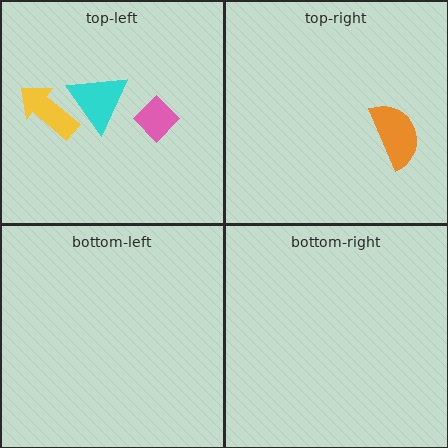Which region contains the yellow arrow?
The top-left region.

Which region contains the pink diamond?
The top-left region.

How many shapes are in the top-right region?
1.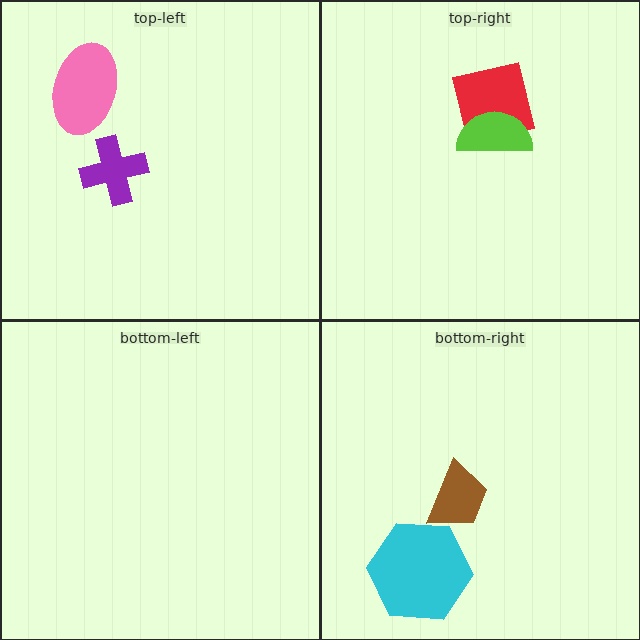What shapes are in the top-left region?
The purple cross, the pink ellipse.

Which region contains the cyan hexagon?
The bottom-right region.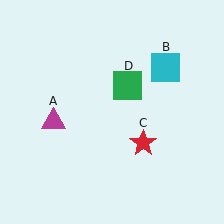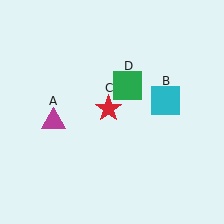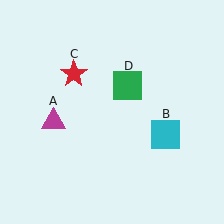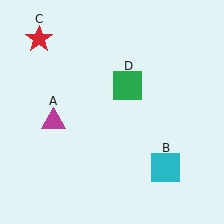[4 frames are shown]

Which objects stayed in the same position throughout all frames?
Magenta triangle (object A) and green square (object D) remained stationary.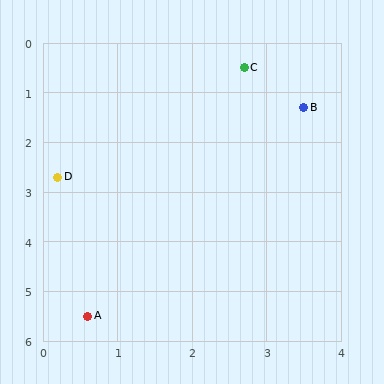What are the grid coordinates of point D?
Point D is at approximately (0.2, 2.7).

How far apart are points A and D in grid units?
Points A and D are about 2.8 grid units apart.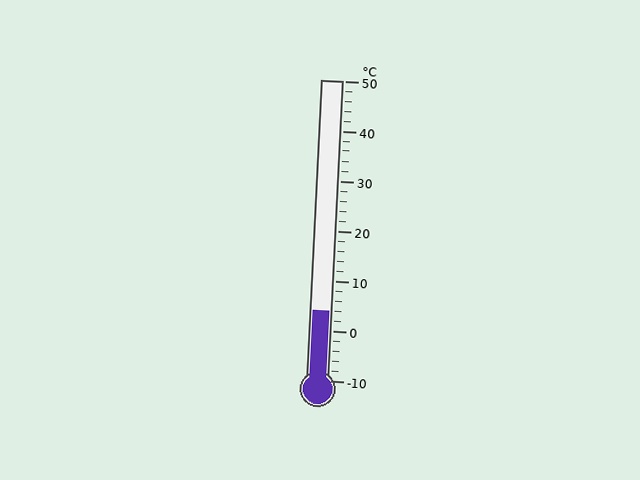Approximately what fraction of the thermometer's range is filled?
The thermometer is filled to approximately 25% of its range.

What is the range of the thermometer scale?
The thermometer scale ranges from -10°C to 50°C.